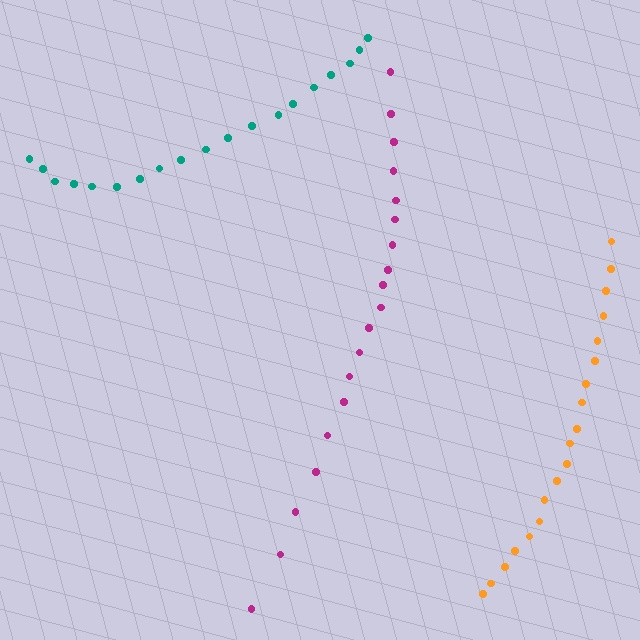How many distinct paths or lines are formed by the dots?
There are 3 distinct paths.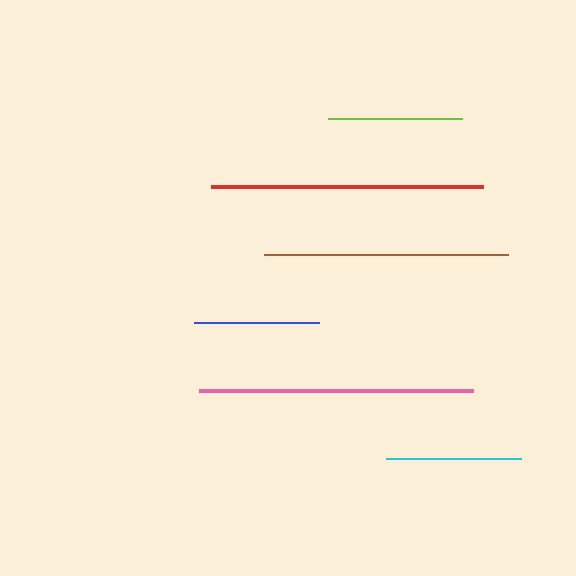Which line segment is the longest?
The pink line is the longest at approximately 274 pixels.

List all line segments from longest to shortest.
From longest to shortest: pink, red, brown, cyan, lime, blue.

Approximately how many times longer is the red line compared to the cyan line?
The red line is approximately 2.0 times the length of the cyan line.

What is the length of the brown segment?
The brown segment is approximately 245 pixels long.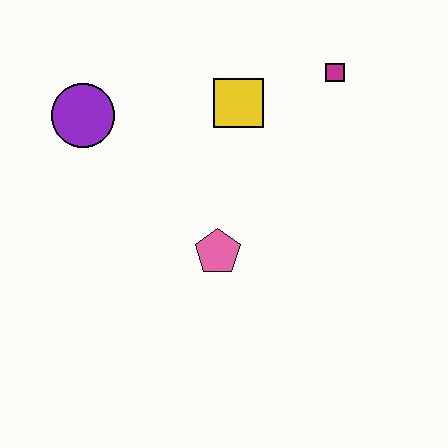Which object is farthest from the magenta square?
The purple circle is farthest from the magenta square.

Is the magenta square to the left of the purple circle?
No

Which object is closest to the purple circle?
The yellow square is closest to the purple circle.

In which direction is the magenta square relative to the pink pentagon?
The magenta square is above the pink pentagon.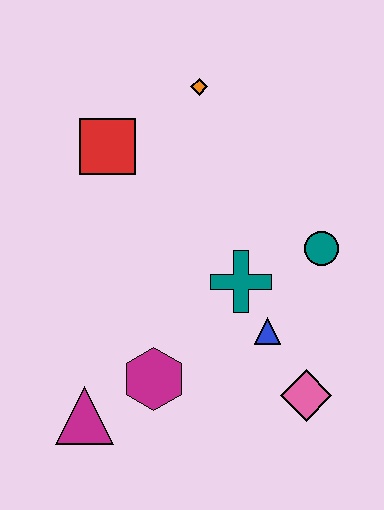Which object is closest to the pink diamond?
The blue triangle is closest to the pink diamond.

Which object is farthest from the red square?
The pink diamond is farthest from the red square.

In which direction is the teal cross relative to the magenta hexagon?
The teal cross is above the magenta hexagon.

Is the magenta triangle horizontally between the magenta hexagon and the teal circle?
No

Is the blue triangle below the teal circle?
Yes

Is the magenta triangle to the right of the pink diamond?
No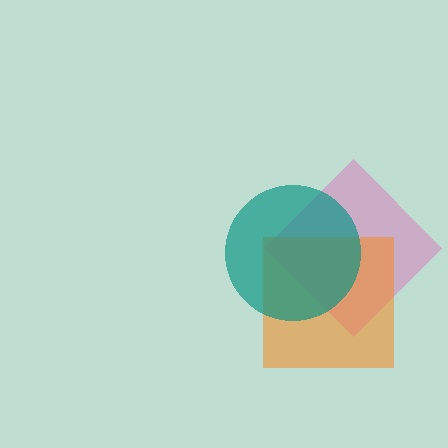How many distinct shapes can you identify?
There are 3 distinct shapes: a pink diamond, an orange square, a teal circle.